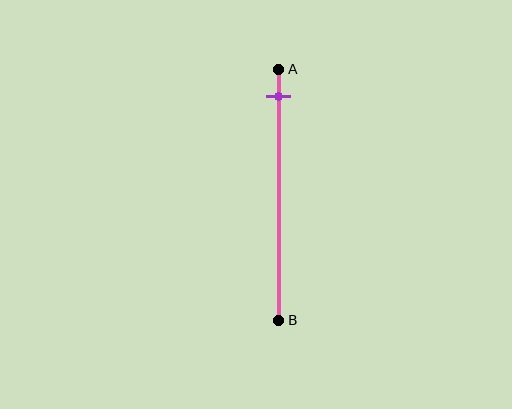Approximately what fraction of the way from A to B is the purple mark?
The purple mark is approximately 10% of the way from A to B.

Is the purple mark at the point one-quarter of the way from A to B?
No, the mark is at about 10% from A, not at the 25% one-quarter point.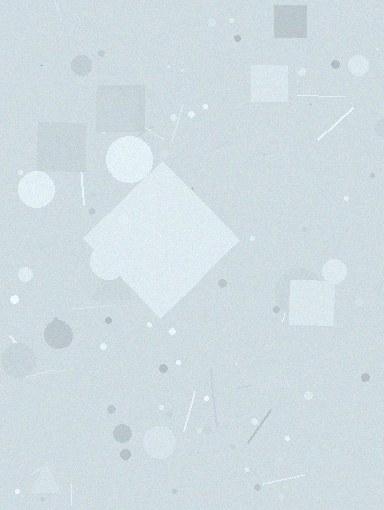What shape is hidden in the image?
A diamond is hidden in the image.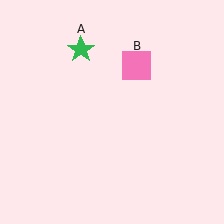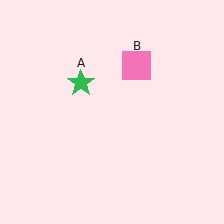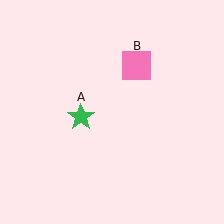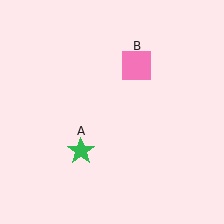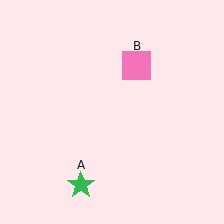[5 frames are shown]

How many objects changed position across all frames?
1 object changed position: green star (object A).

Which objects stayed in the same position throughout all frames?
Pink square (object B) remained stationary.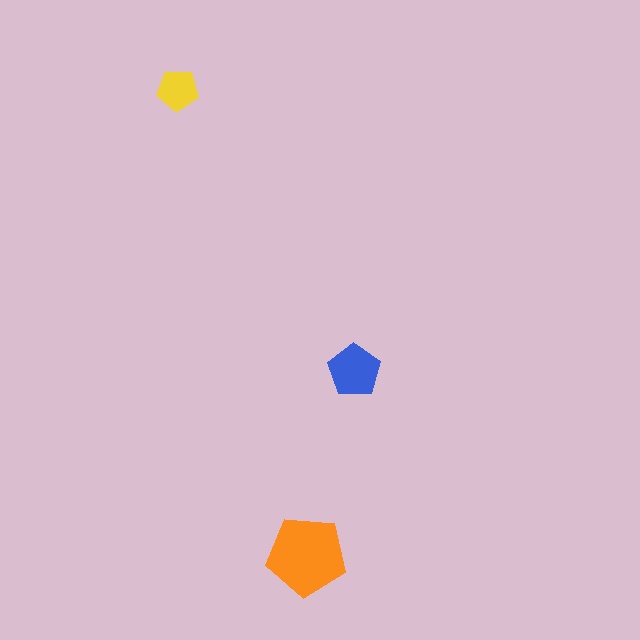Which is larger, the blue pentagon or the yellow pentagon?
The blue one.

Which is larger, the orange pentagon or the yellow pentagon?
The orange one.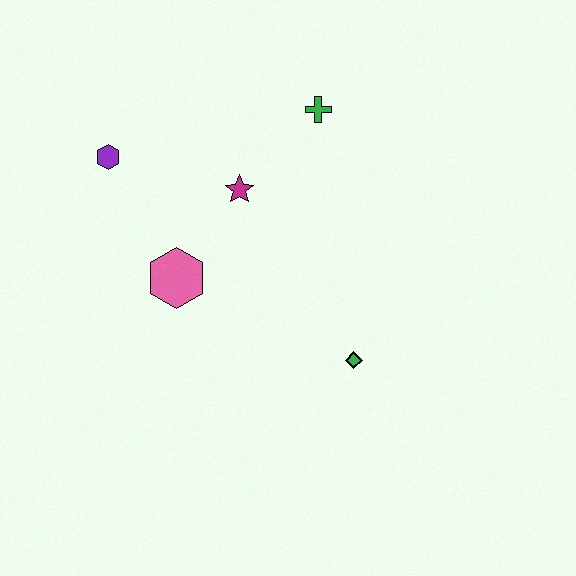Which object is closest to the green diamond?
The pink hexagon is closest to the green diamond.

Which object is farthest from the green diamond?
The purple hexagon is farthest from the green diamond.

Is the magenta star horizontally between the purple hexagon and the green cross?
Yes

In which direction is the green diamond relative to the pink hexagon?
The green diamond is to the right of the pink hexagon.